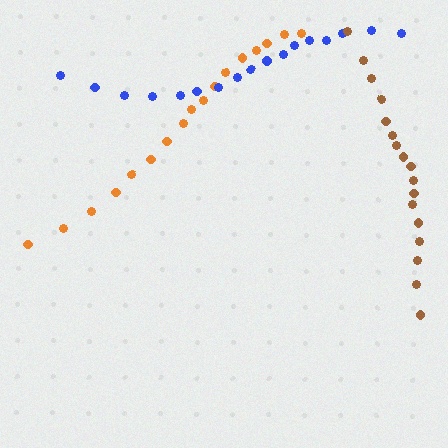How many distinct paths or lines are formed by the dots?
There are 3 distinct paths.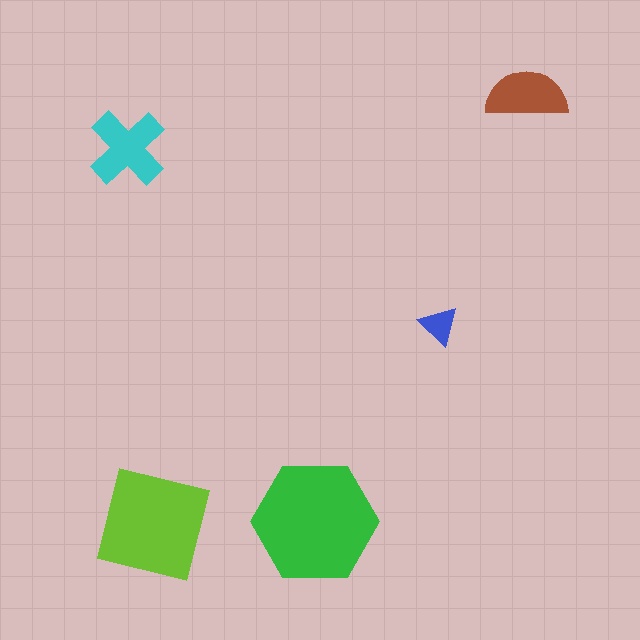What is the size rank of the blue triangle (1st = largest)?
5th.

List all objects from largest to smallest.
The green hexagon, the lime square, the cyan cross, the brown semicircle, the blue triangle.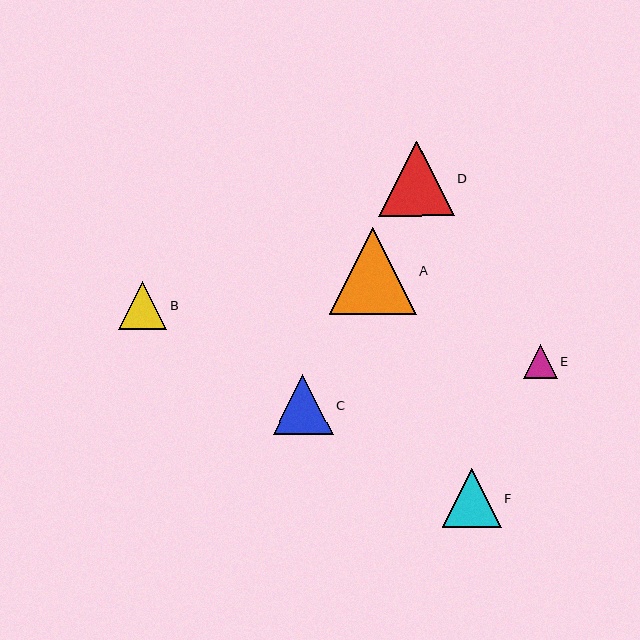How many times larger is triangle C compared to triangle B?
Triangle C is approximately 1.2 times the size of triangle B.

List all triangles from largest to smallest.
From largest to smallest: A, D, C, F, B, E.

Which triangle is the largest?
Triangle A is the largest with a size of approximately 87 pixels.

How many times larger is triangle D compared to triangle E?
Triangle D is approximately 2.2 times the size of triangle E.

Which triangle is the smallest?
Triangle E is the smallest with a size of approximately 34 pixels.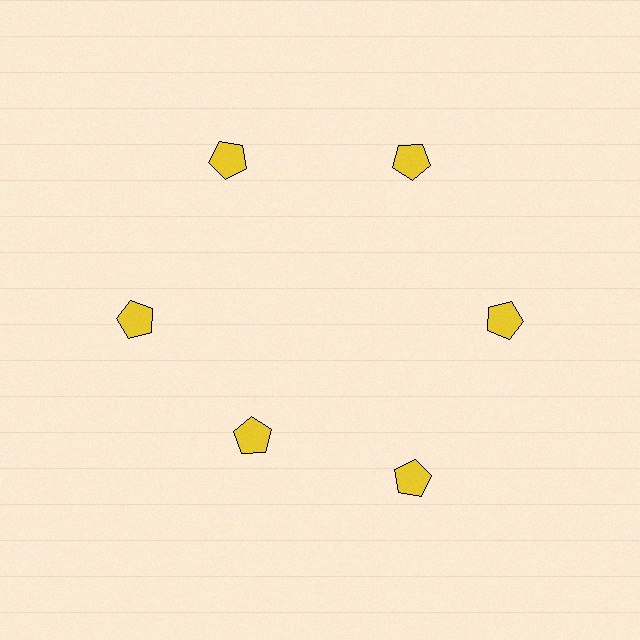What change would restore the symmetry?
The symmetry would be restored by moving it outward, back onto the ring so that all 6 pentagons sit at equal angles and equal distance from the center.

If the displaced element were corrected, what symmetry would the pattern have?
It would have 6-fold rotational symmetry — the pattern would map onto itself every 60 degrees.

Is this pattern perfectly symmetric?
No. The 6 yellow pentagons are arranged in a ring, but one element near the 7 o'clock position is pulled inward toward the center, breaking the 6-fold rotational symmetry.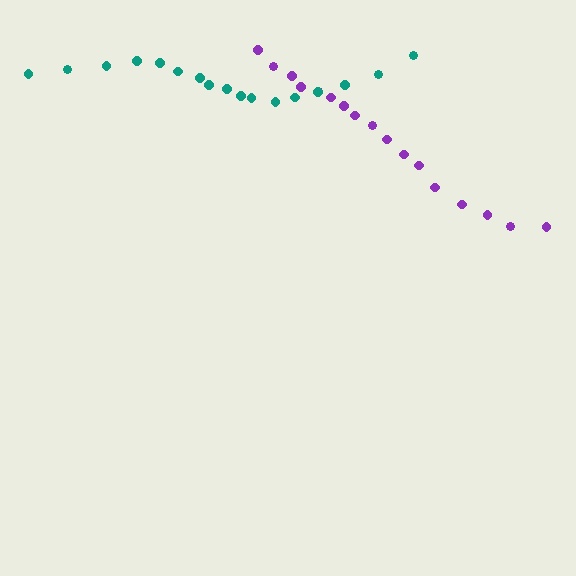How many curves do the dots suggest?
There are 2 distinct paths.